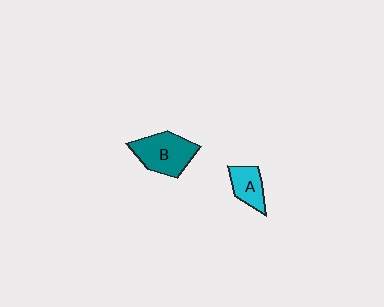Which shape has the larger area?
Shape B (teal).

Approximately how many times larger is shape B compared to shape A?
Approximately 1.7 times.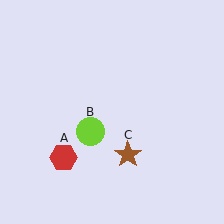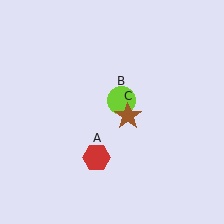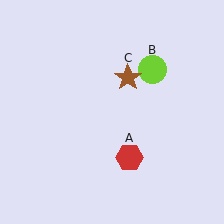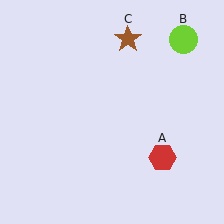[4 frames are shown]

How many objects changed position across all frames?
3 objects changed position: red hexagon (object A), lime circle (object B), brown star (object C).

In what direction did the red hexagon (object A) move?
The red hexagon (object A) moved right.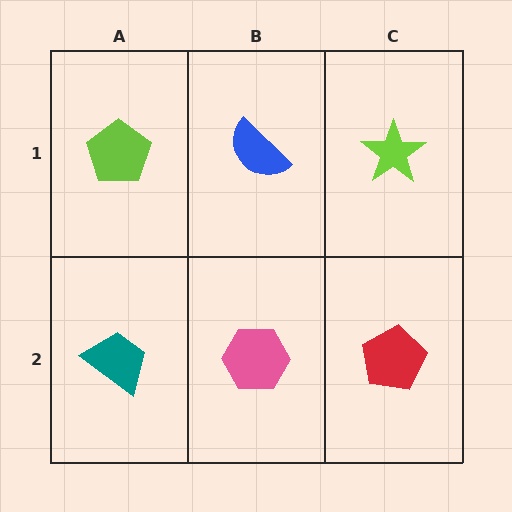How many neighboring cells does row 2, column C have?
2.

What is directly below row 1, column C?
A red pentagon.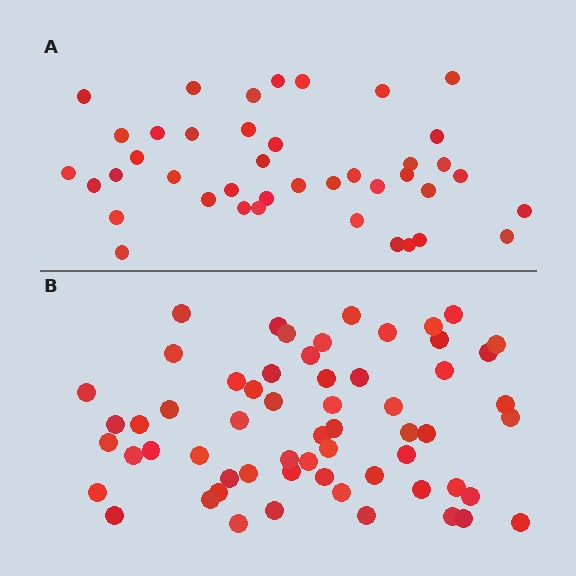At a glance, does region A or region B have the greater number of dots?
Region B (the bottom region) has more dots.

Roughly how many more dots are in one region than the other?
Region B has approximately 20 more dots than region A.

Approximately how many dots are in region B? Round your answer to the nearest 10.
About 60 dots.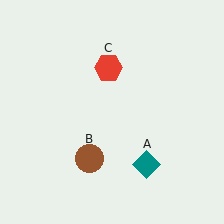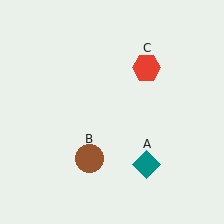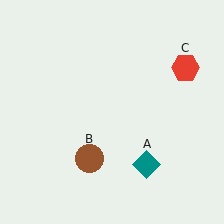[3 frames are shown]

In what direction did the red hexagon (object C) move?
The red hexagon (object C) moved right.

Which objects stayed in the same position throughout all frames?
Teal diamond (object A) and brown circle (object B) remained stationary.